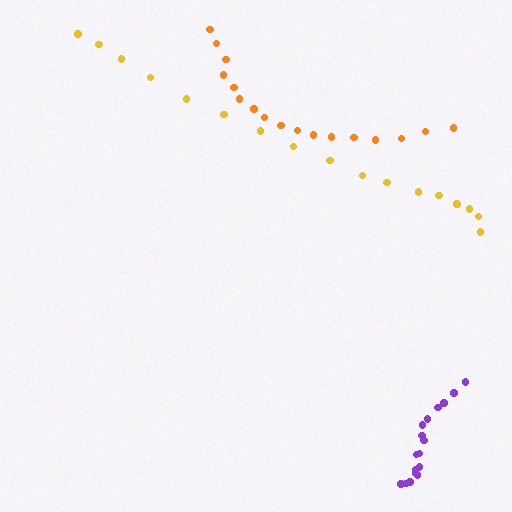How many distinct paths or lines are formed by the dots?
There are 3 distinct paths.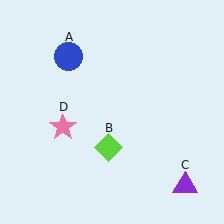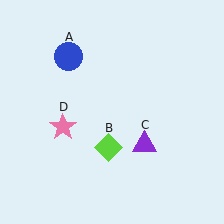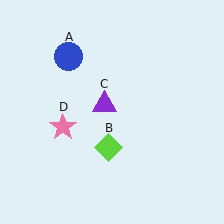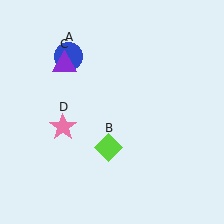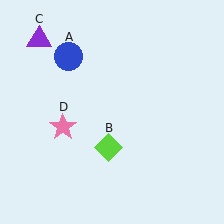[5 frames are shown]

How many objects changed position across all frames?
1 object changed position: purple triangle (object C).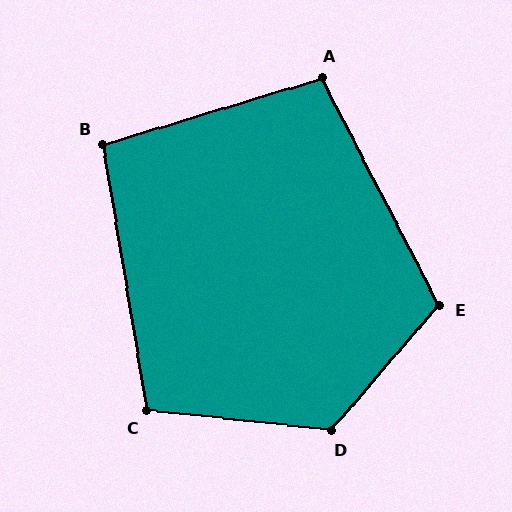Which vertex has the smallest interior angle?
B, at approximately 98 degrees.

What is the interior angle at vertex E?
Approximately 112 degrees (obtuse).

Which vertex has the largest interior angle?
D, at approximately 125 degrees.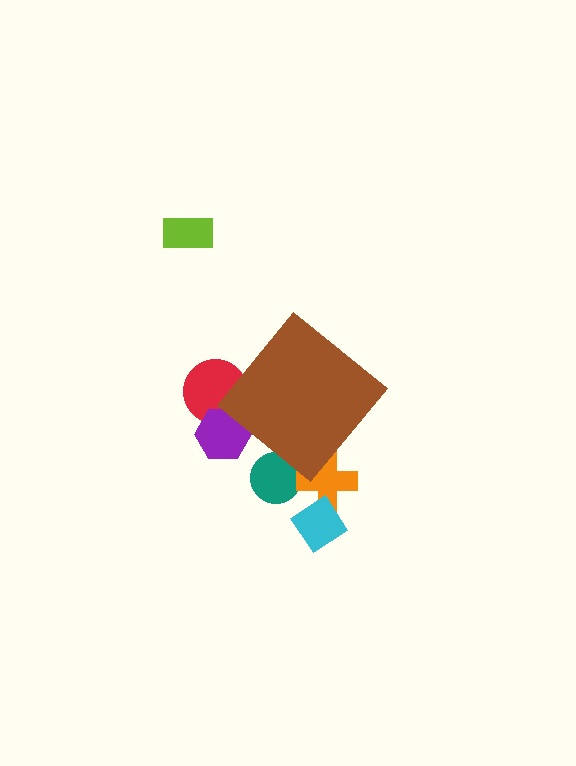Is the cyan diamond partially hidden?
No, the cyan diamond is fully visible.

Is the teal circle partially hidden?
Yes, the teal circle is partially hidden behind the brown diamond.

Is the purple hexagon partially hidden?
Yes, the purple hexagon is partially hidden behind the brown diamond.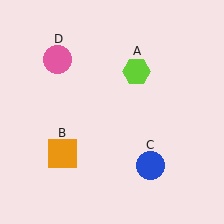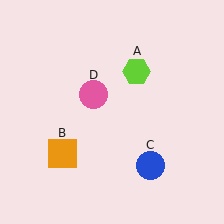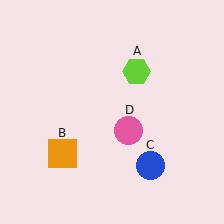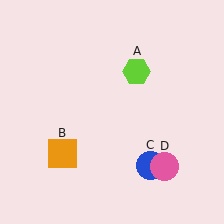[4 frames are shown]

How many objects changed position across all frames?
1 object changed position: pink circle (object D).